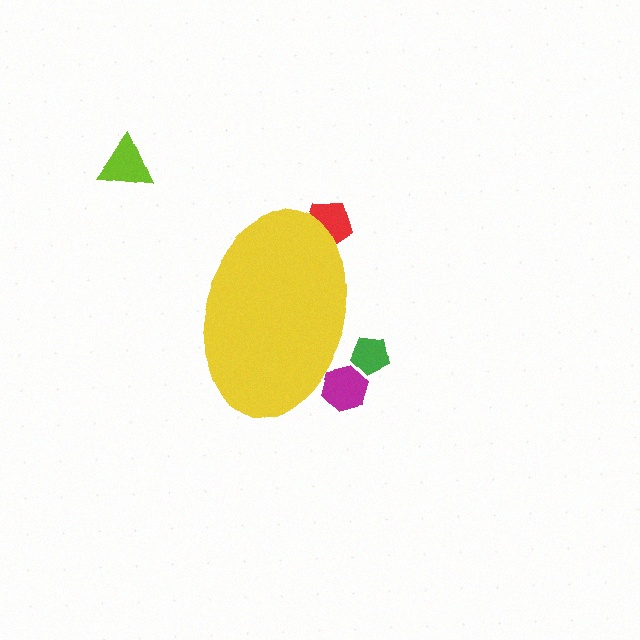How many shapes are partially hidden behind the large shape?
3 shapes are partially hidden.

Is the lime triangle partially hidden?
No, the lime triangle is fully visible.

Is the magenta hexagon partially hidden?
Yes, the magenta hexagon is partially hidden behind the yellow ellipse.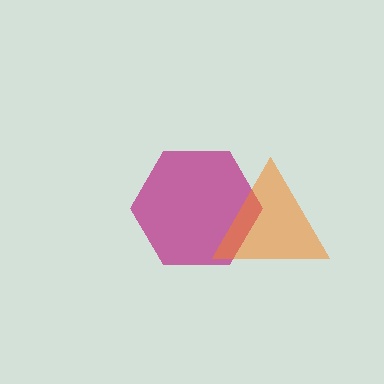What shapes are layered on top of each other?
The layered shapes are: a magenta hexagon, an orange triangle.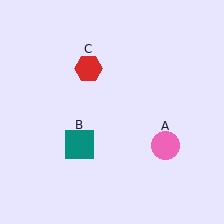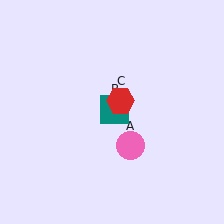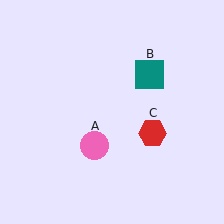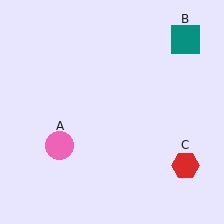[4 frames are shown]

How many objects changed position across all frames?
3 objects changed position: pink circle (object A), teal square (object B), red hexagon (object C).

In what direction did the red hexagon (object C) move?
The red hexagon (object C) moved down and to the right.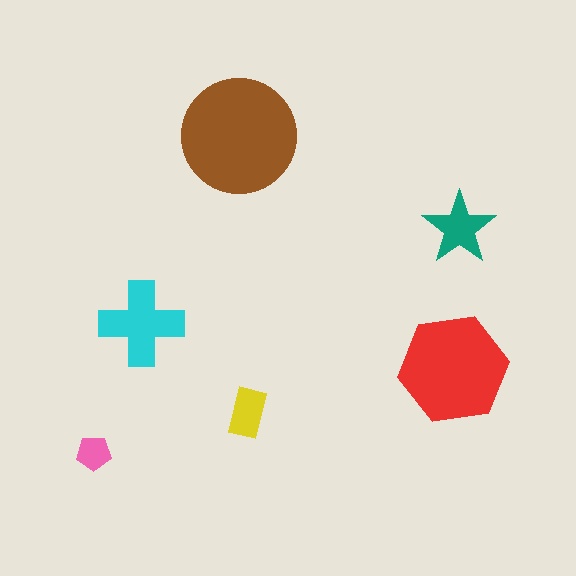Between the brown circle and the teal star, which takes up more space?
The brown circle.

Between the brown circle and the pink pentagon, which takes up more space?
The brown circle.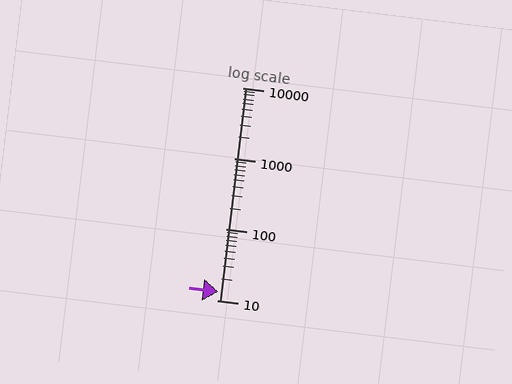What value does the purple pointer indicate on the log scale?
The pointer indicates approximately 13.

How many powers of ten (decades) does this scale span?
The scale spans 3 decades, from 10 to 10000.